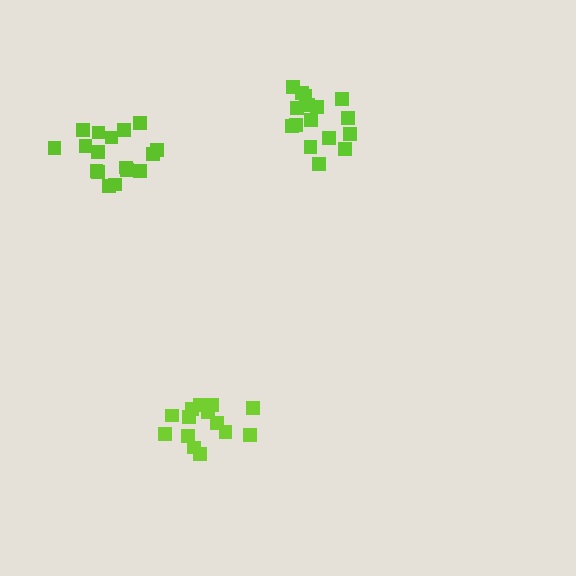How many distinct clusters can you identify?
There are 3 distinct clusters.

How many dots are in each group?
Group 1: 16 dots, Group 2: 14 dots, Group 3: 17 dots (47 total).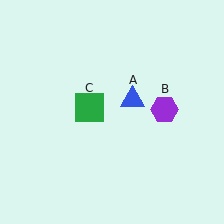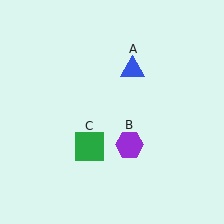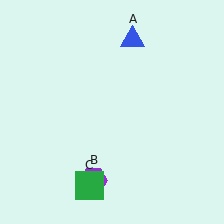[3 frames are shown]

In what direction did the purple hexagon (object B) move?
The purple hexagon (object B) moved down and to the left.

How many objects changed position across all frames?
3 objects changed position: blue triangle (object A), purple hexagon (object B), green square (object C).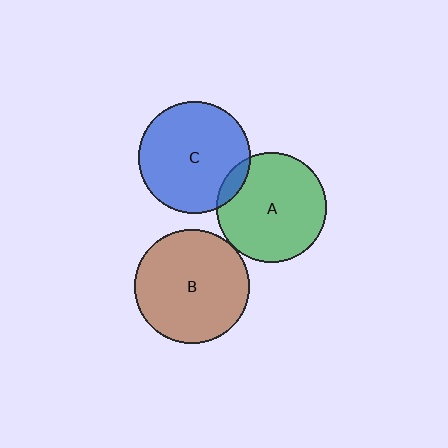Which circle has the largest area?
Circle B (brown).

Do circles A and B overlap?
Yes.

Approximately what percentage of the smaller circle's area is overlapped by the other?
Approximately 5%.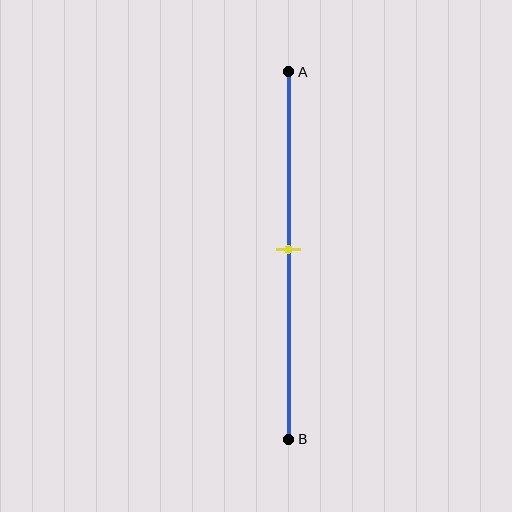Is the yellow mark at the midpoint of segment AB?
Yes, the mark is approximately at the midpoint.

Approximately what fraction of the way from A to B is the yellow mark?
The yellow mark is approximately 50% of the way from A to B.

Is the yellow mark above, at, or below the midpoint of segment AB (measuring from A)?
The yellow mark is approximately at the midpoint of segment AB.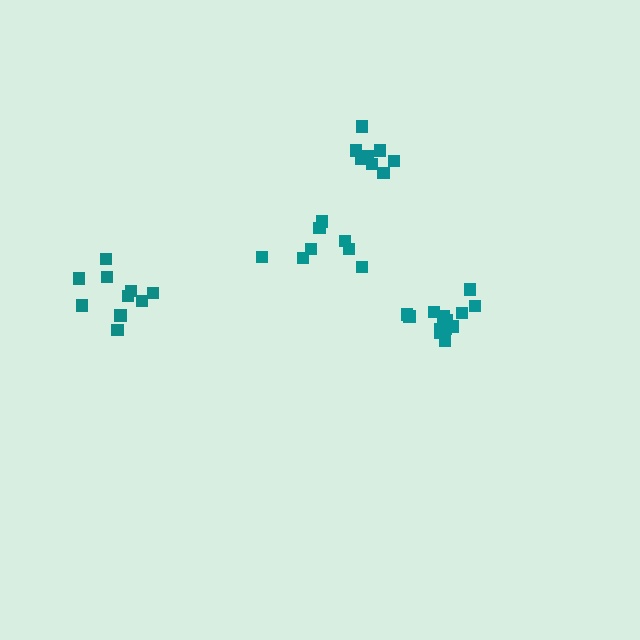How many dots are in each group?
Group 1: 14 dots, Group 2: 8 dots, Group 3: 8 dots, Group 4: 10 dots (40 total).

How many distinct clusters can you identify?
There are 4 distinct clusters.